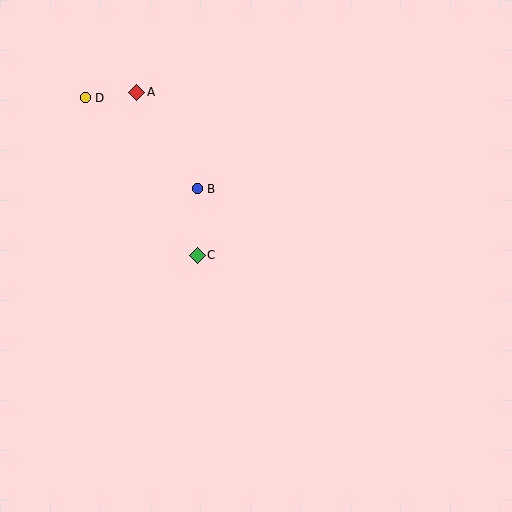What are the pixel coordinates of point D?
Point D is at (85, 98).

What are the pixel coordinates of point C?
Point C is at (197, 255).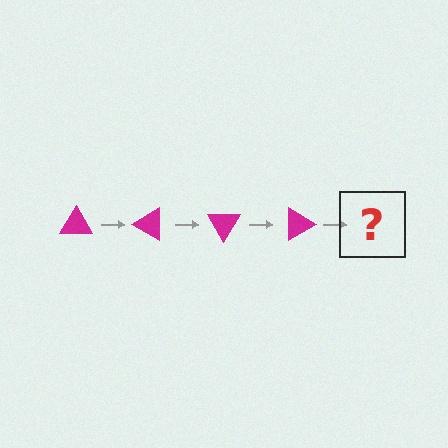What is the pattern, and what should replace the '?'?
The pattern is that the triangle rotates 30 degrees each step. The '?' should be a magenta triangle rotated 120 degrees.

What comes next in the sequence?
The next element should be a magenta triangle rotated 120 degrees.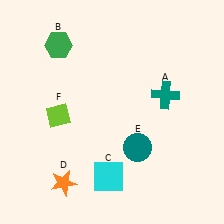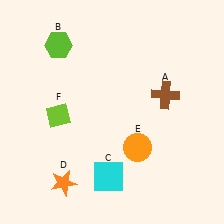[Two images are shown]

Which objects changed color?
A changed from teal to brown. B changed from green to lime. E changed from teal to orange.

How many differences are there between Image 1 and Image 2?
There are 3 differences between the two images.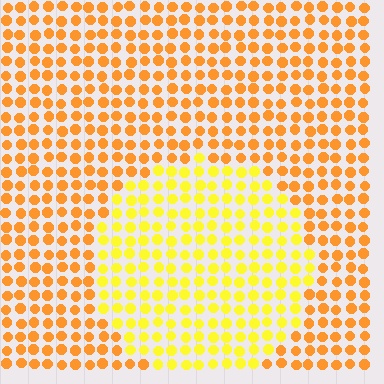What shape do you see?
I see a circle.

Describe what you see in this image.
The image is filled with small orange elements in a uniform arrangement. A circle-shaped region is visible where the elements are tinted to a slightly different hue, forming a subtle color boundary.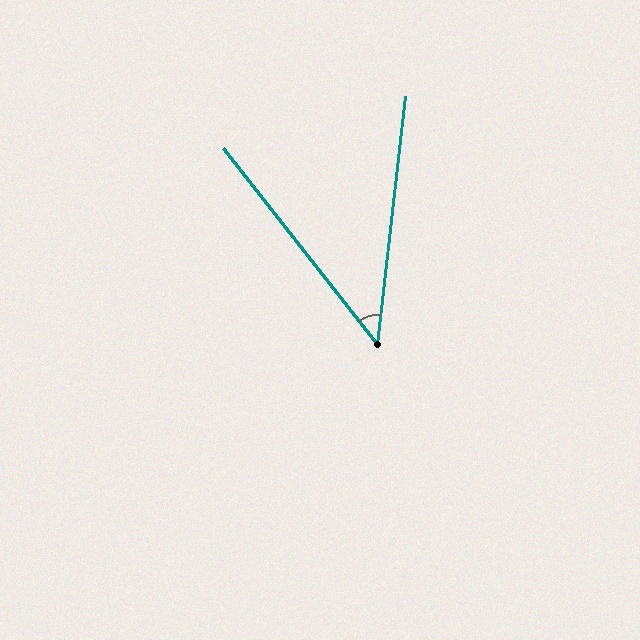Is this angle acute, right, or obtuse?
It is acute.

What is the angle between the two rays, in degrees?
Approximately 45 degrees.